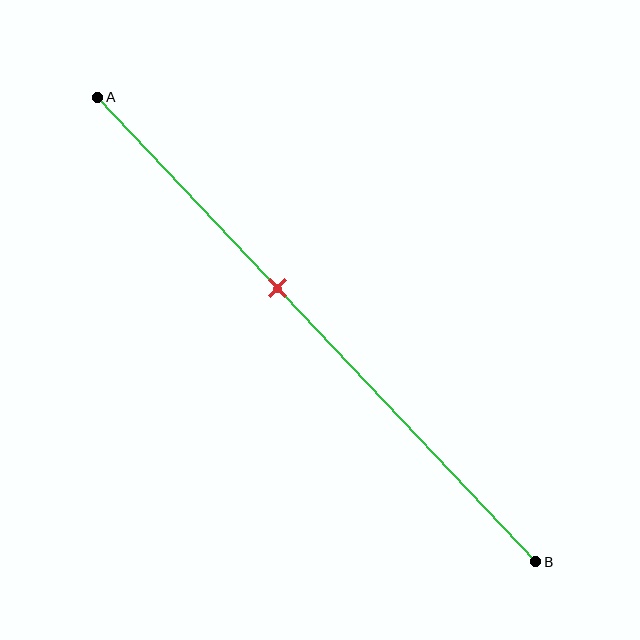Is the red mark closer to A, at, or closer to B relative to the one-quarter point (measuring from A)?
The red mark is closer to point B than the one-quarter point of segment AB.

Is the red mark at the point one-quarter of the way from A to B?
No, the mark is at about 40% from A, not at the 25% one-quarter point.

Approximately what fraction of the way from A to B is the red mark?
The red mark is approximately 40% of the way from A to B.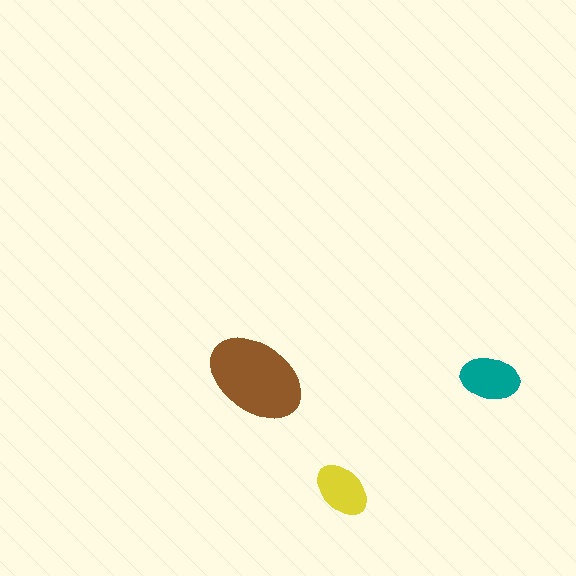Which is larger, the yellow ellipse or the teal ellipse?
The teal one.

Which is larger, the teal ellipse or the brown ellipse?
The brown one.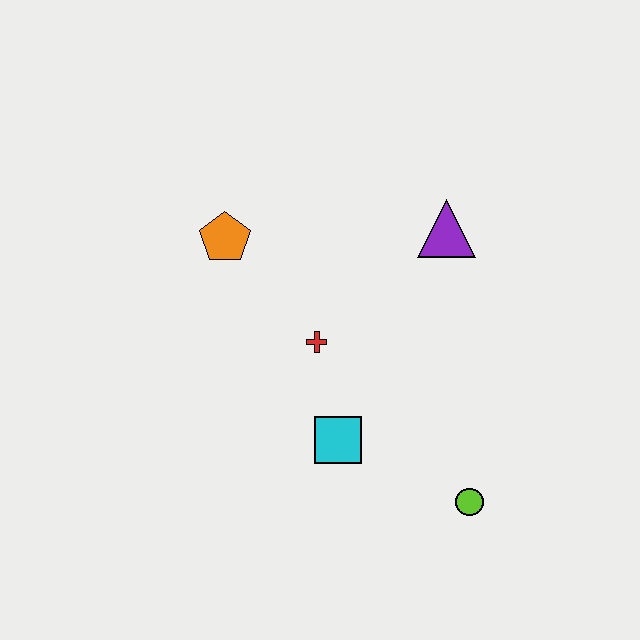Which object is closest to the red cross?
The cyan square is closest to the red cross.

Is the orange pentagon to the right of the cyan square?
No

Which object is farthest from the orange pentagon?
The lime circle is farthest from the orange pentagon.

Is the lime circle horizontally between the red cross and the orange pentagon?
No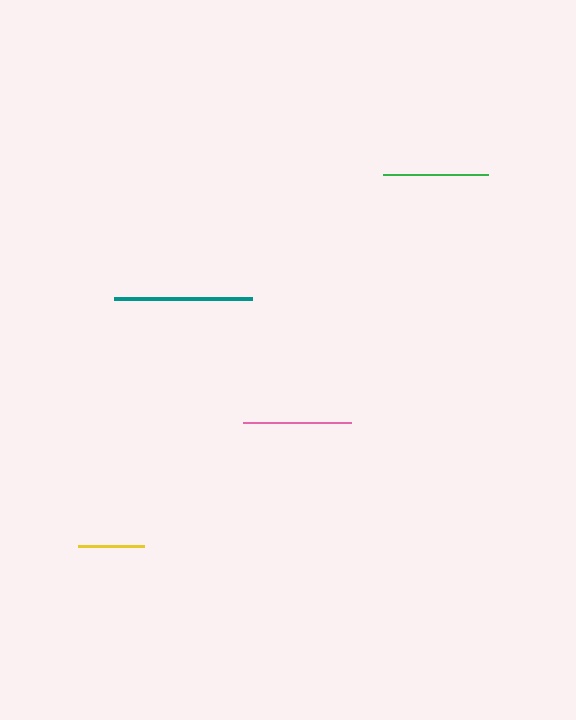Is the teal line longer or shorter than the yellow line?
The teal line is longer than the yellow line.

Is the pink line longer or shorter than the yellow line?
The pink line is longer than the yellow line.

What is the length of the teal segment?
The teal segment is approximately 139 pixels long.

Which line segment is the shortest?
The yellow line is the shortest at approximately 66 pixels.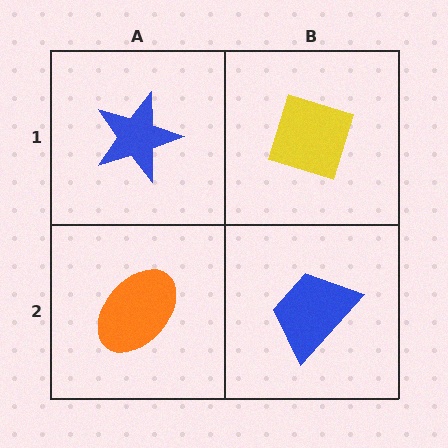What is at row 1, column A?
A blue star.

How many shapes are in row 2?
2 shapes.